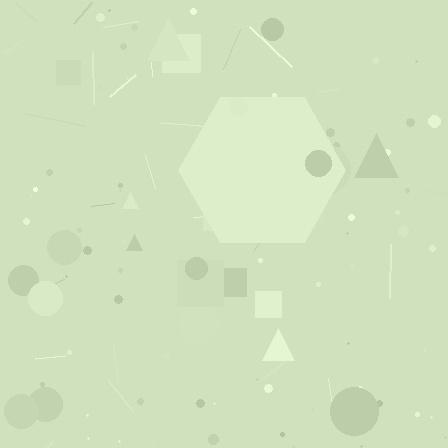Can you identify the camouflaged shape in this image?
The camouflaged shape is a hexagon.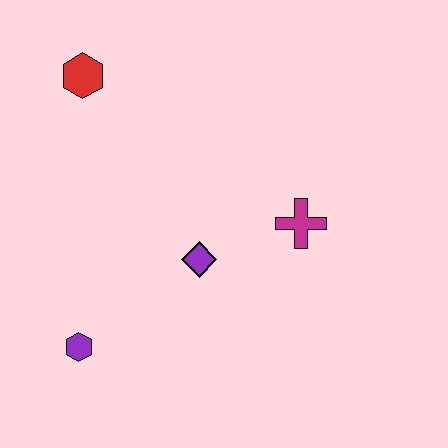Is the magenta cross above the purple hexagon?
Yes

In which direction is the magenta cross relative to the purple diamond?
The magenta cross is to the right of the purple diamond.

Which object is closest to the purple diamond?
The magenta cross is closest to the purple diamond.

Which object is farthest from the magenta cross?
The red hexagon is farthest from the magenta cross.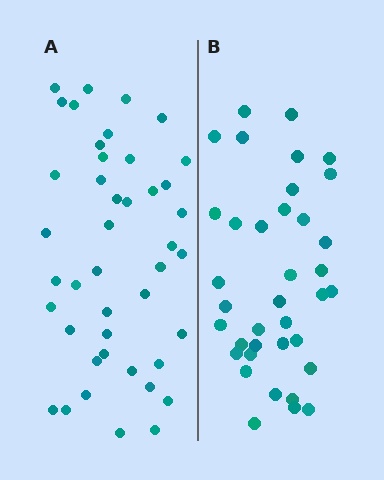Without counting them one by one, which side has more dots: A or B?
Region A (the left region) has more dots.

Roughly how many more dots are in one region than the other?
Region A has about 6 more dots than region B.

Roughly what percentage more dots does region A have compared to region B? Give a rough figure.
About 15% more.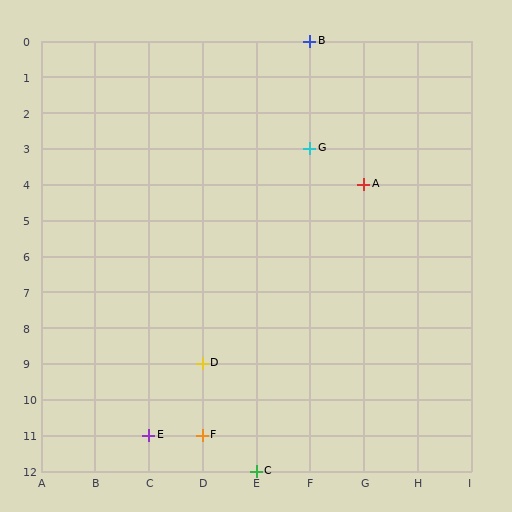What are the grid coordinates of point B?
Point B is at grid coordinates (F, 0).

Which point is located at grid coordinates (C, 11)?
Point E is at (C, 11).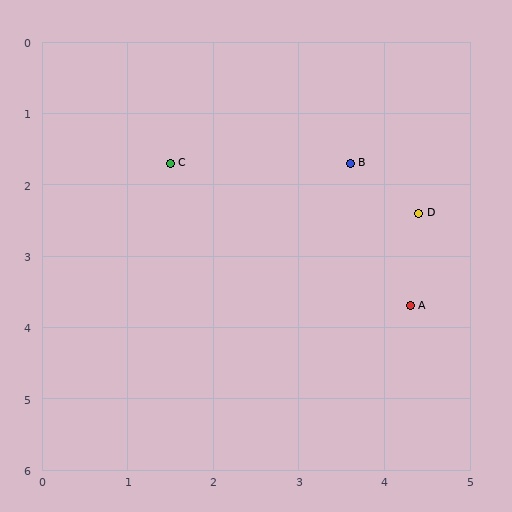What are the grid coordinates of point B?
Point B is at approximately (3.6, 1.7).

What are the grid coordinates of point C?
Point C is at approximately (1.5, 1.7).